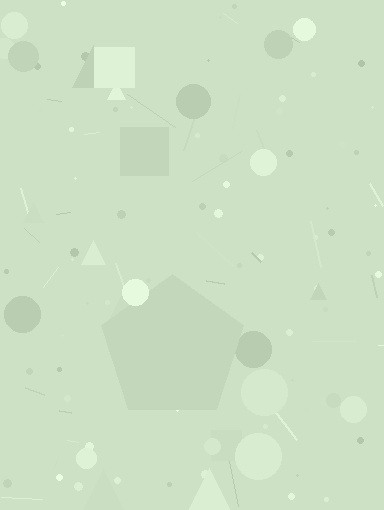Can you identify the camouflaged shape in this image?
The camouflaged shape is a pentagon.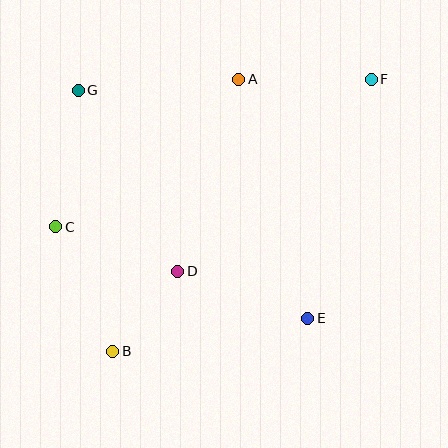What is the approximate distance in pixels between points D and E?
The distance between D and E is approximately 138 pixels.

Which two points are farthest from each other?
Points B and F are farthest from each other.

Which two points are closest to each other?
Points B and D are closest to each other.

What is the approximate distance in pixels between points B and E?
The distance between B and E is approximately 197 pixels.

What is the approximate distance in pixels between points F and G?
The distance between F and G is approximately 293 pixels.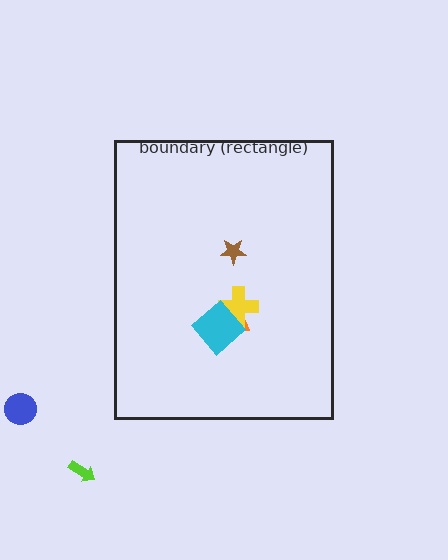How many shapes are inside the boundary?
4 inside, 2 outside.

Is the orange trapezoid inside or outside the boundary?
Inside.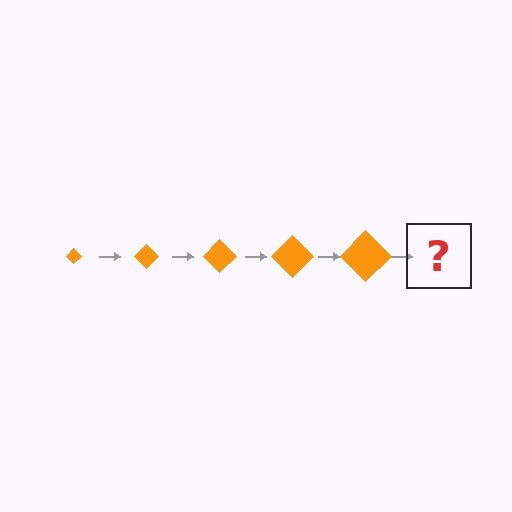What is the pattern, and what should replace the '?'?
The pattern is that the diamond gets progressively larger each step. The '?' should be an orange diamond, larger than the previous one.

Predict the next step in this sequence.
The next step is an orange diamond, larger than the previous one.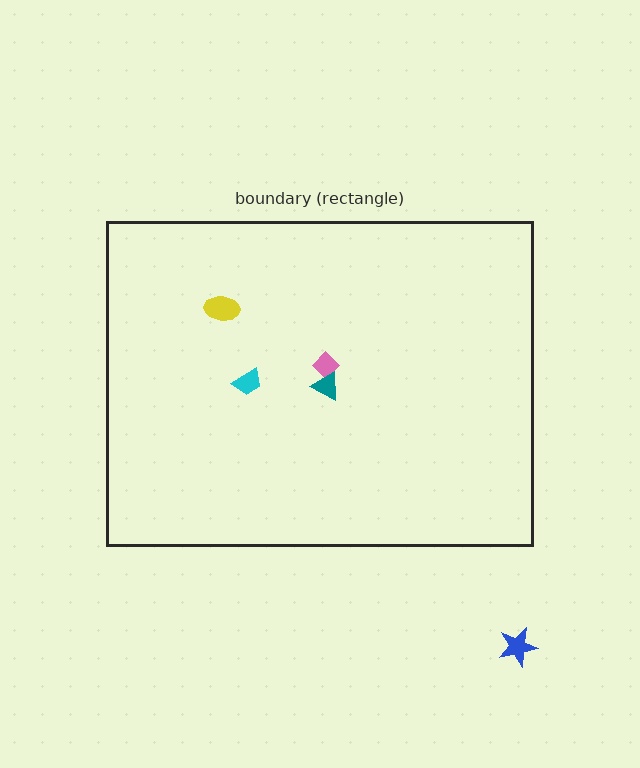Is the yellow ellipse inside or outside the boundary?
Inside.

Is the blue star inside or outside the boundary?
Outside.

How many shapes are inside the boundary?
4 inside, 1 outside.